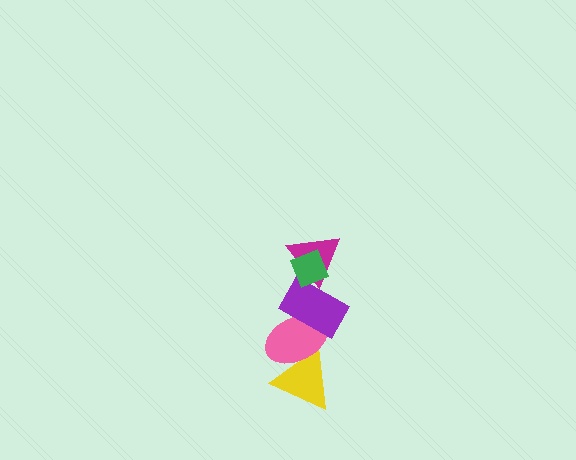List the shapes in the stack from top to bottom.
From top to bottom: the green diamond, the magenta triangle, the purple rectangle, the pink ellipse, the yellow triangle.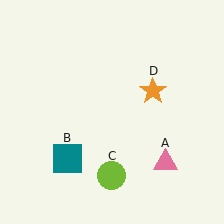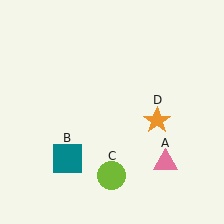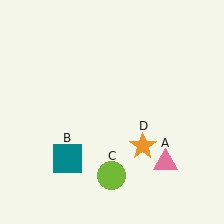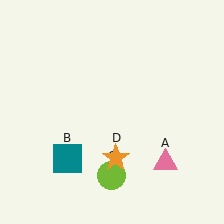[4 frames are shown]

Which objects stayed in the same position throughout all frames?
Pink triangle (object A) and teal square (object B) and lime circle (object C) remained stationary.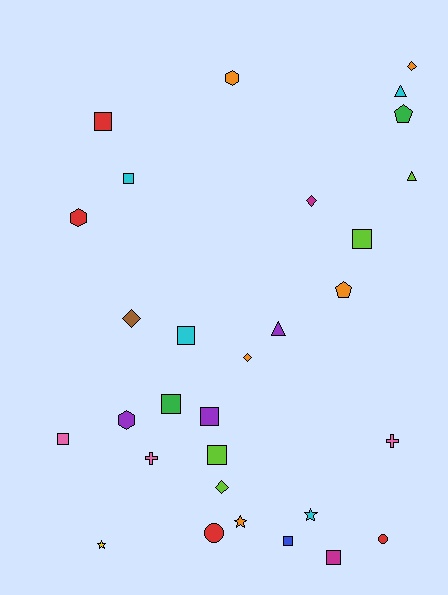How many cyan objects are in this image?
There are 4 cyan objects.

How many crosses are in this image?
There are 2 crosses.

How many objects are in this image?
There are 30 objects.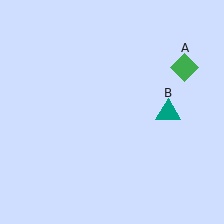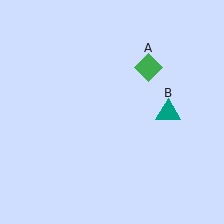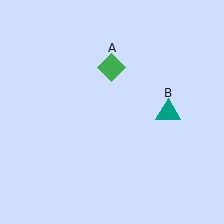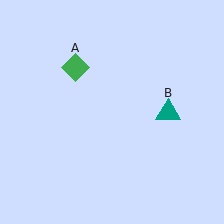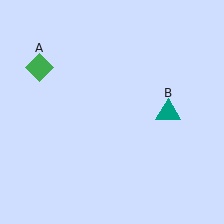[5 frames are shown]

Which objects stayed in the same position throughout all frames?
Teal triangle (object B) remained stationary.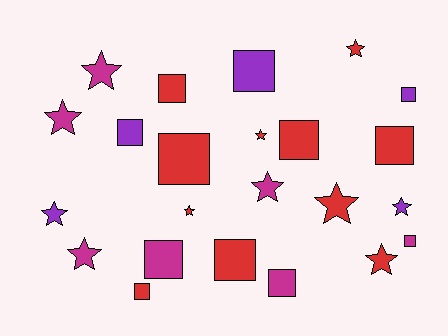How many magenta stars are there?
There are 4 magenta stars.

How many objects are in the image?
There are 23 objects.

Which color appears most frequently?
Red, with 11 objects.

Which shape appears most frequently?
Square, with 12 objects.